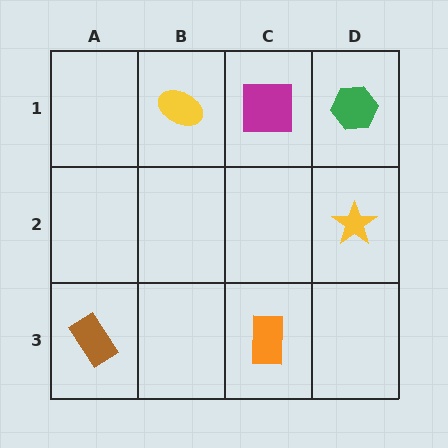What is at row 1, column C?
A magenta square.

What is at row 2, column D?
A yellow star.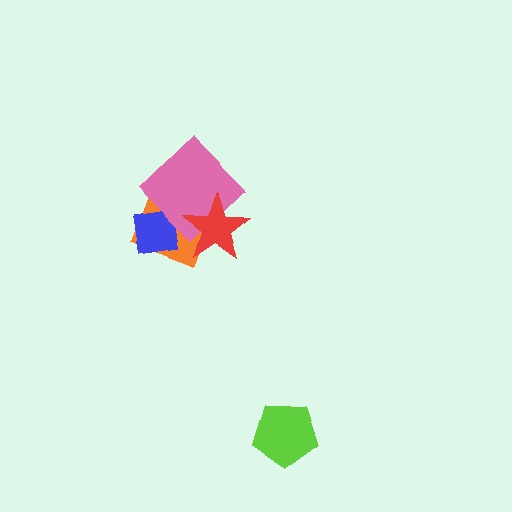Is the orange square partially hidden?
Yes, it is partially covered by another shape.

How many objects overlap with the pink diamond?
3 objects overlap with the pink diamond.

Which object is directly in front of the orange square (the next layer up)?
The blue square is directly in front of the orange square.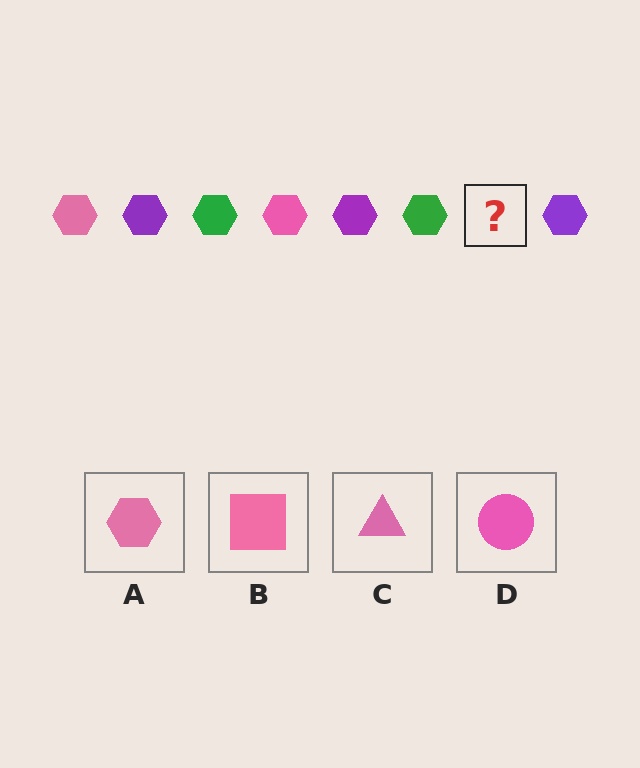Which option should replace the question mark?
Option A.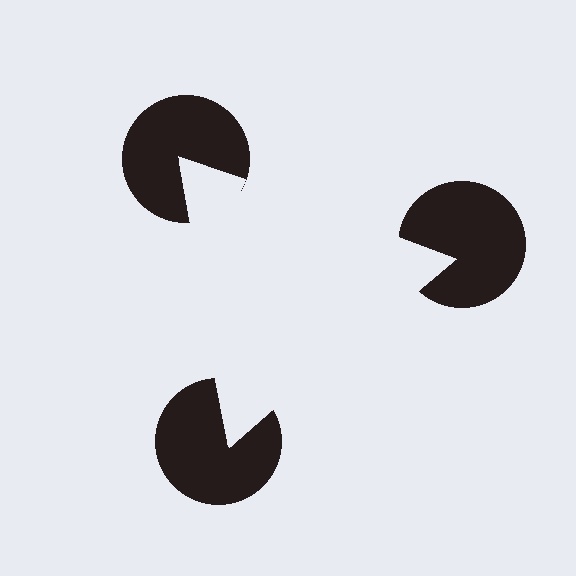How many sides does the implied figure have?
3 sides.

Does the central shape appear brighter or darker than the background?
It typically appears slightly brighter than the background, even though no actual brightness change is drawn.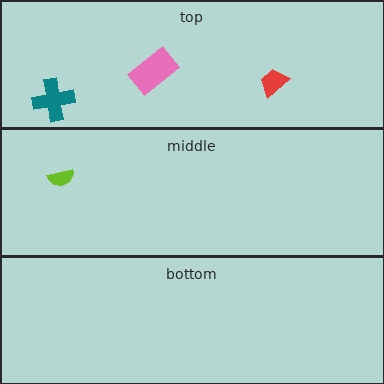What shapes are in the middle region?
The lime semicircle.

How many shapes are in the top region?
3.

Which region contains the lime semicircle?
The middle region.